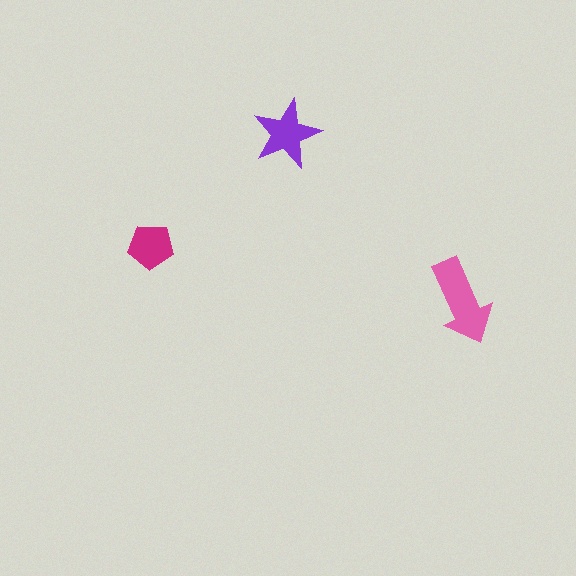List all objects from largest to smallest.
The pink arrow, the purple star, the magenta pentagon.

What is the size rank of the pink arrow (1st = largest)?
1st.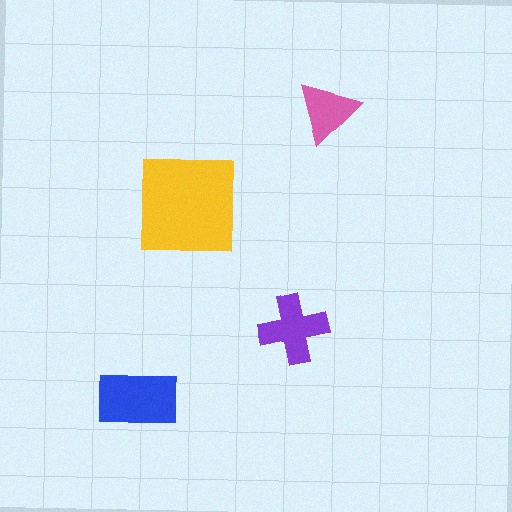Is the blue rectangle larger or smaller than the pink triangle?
Larger.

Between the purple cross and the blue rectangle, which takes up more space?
The blue rectangle.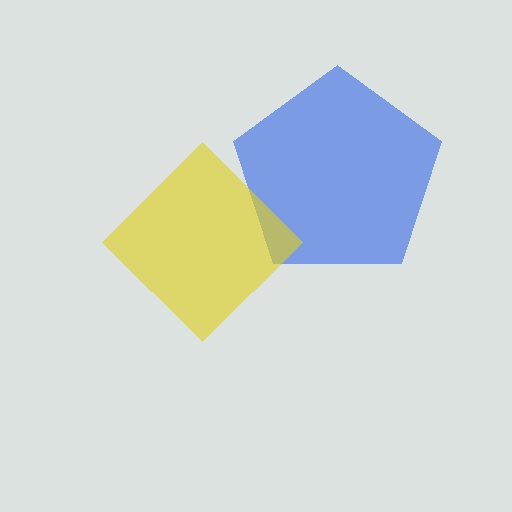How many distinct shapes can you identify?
There are 2 distinct shapes: a blue pentagon, a yellow diamond.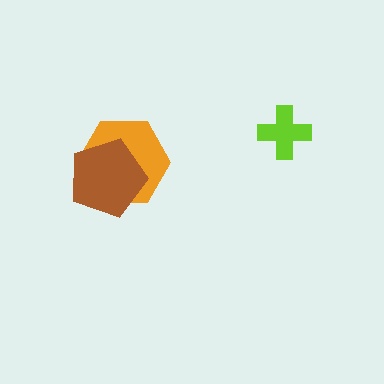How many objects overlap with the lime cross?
0 objects overlap with the lime cross.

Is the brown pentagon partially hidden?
No, no other shape covers it.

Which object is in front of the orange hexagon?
The brown pentagon is in front of the orange hexagon.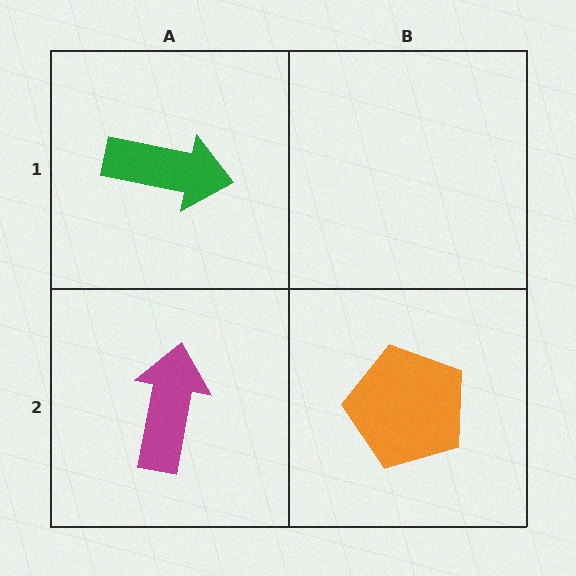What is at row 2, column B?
An orange pentagon.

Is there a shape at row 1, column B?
No, that cell is empty.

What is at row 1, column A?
A green arrow.